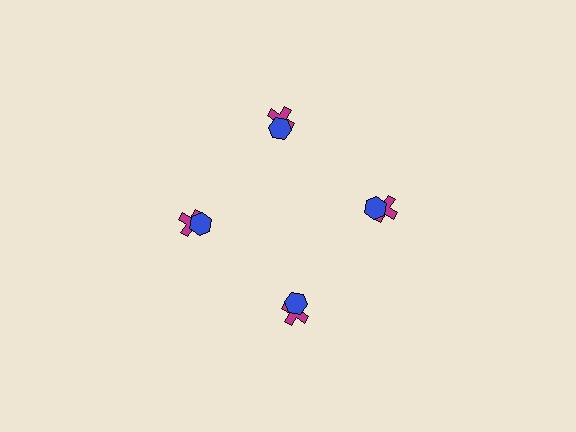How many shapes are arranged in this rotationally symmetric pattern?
There are 8 shapes, arranged in 4 groups of 2.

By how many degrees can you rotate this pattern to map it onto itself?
The pattern maps onto itself every 90 degrees of rotation.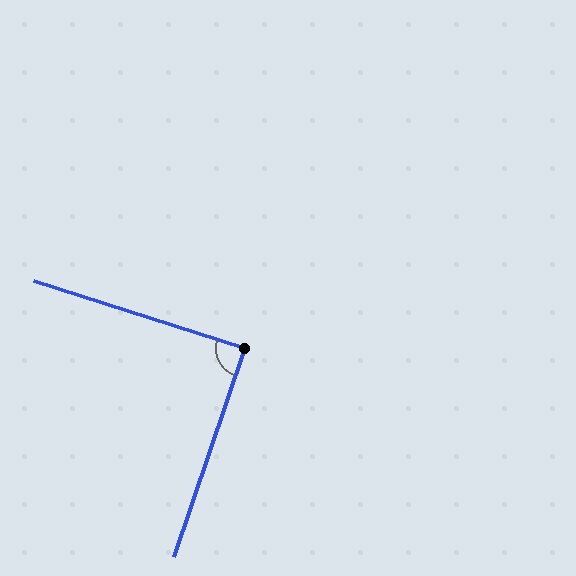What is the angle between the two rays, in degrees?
Approximately 89 degrees.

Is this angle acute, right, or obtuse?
It is approximately a right angle.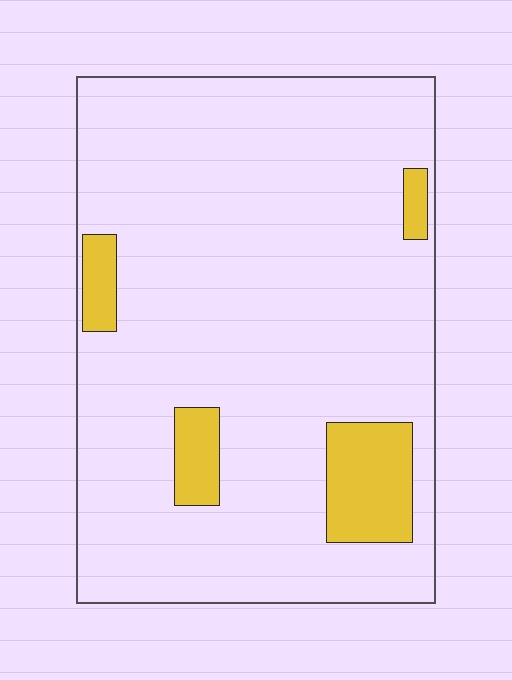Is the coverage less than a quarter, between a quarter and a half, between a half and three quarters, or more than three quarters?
Less than a quarter.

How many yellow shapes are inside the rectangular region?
4.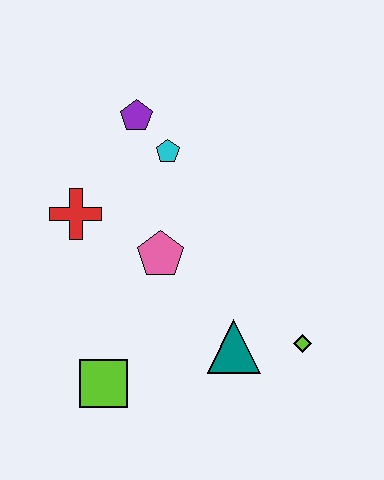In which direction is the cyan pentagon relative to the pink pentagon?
The cyan pentagon is above the pink pentagon.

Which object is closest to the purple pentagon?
The cyan pentagon is closest to the purple pentagon.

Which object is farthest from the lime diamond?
The purple pentagon is farthest from the lime diamond.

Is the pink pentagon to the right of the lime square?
Yes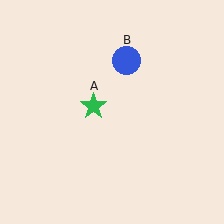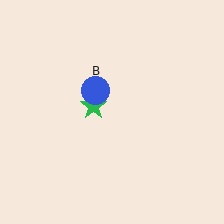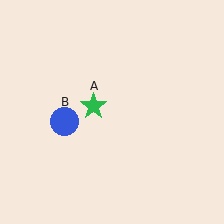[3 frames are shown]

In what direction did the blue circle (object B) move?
The blue circle (object B) moved down and to the left.